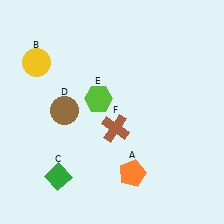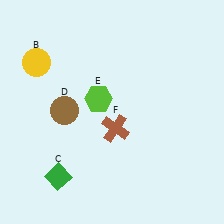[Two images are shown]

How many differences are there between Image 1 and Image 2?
There is 1 difference between the two images.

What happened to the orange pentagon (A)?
The orange pentagon (A) was removed in Image 2. It was in the bottom-right area of Image 1.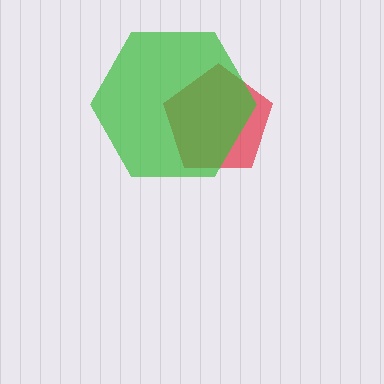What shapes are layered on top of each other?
The layered shapes are: a red pentagon, a green hexagon.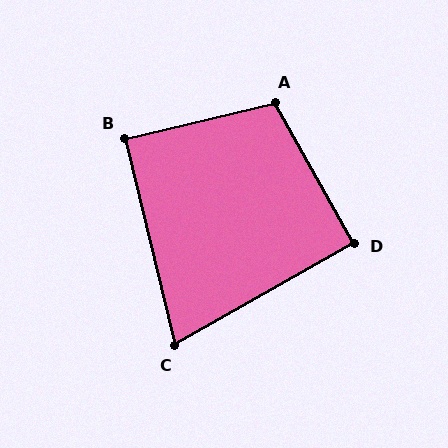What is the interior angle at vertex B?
Approximately 90 degrees (approximately right).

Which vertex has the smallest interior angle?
C, at approximately 74 degrees.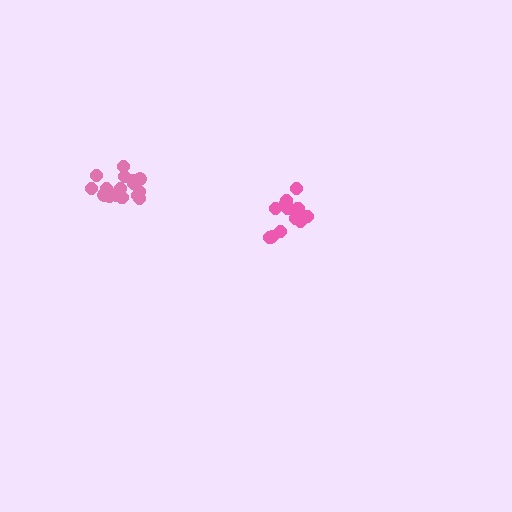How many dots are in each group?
Group 1: 14 dots, Group 2: 17 dots (31 total).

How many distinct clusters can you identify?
There are 2 distinct clusters.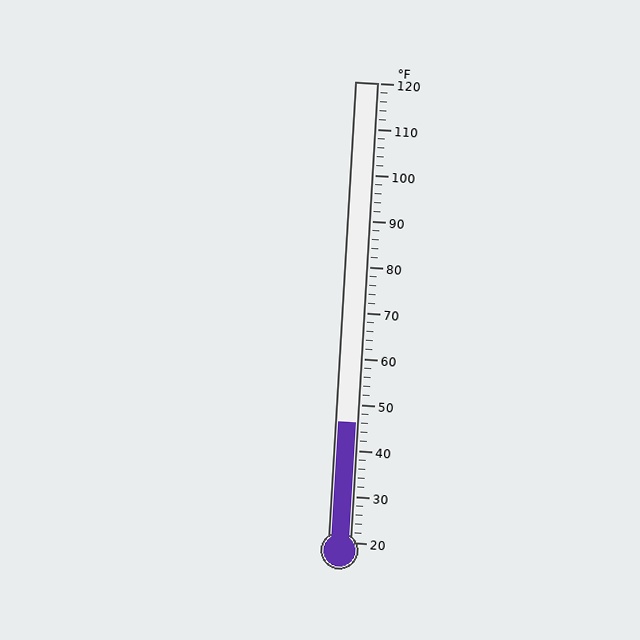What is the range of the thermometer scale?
The thermometer scale ranges from 20°F to 120°F.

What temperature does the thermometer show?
The thermometer shows approximately 46°F.